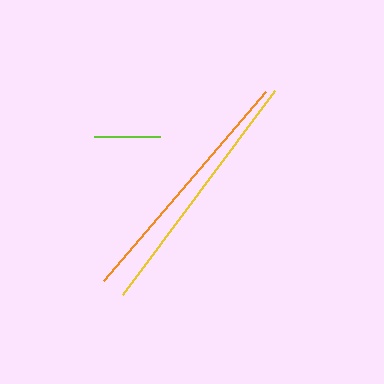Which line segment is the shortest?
The lime line is the shortest at approximately 66 pixels.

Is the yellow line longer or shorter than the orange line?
The yellow line is longer than the orange line.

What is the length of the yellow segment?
The yellow segment is approximately 254 pixels long.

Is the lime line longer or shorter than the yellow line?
The yellow line is longer than the lime line.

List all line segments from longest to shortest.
From longest to shortest: yellow, orange, lime.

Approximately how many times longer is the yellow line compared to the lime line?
The yellow line is approximately 3.8 times the length of the lime line.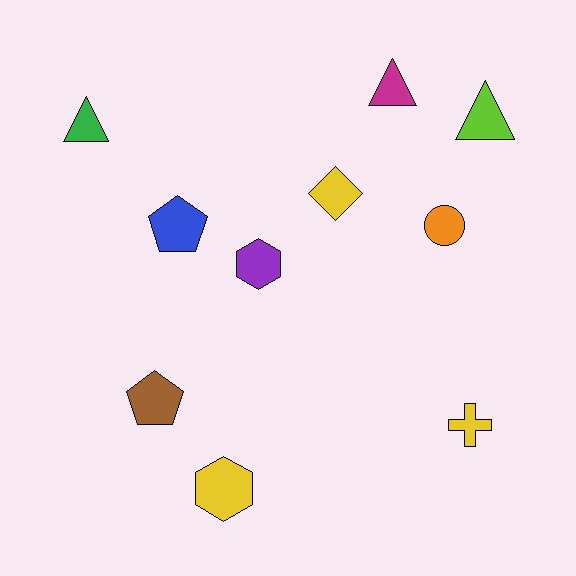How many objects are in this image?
There are 10 objects.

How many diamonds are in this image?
There is 1 diamond.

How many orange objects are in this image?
There is 1 orange object.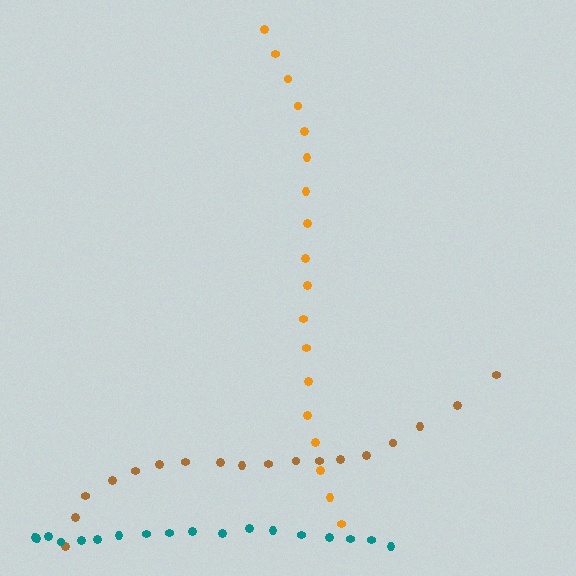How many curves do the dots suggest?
There are 3 distinct paths.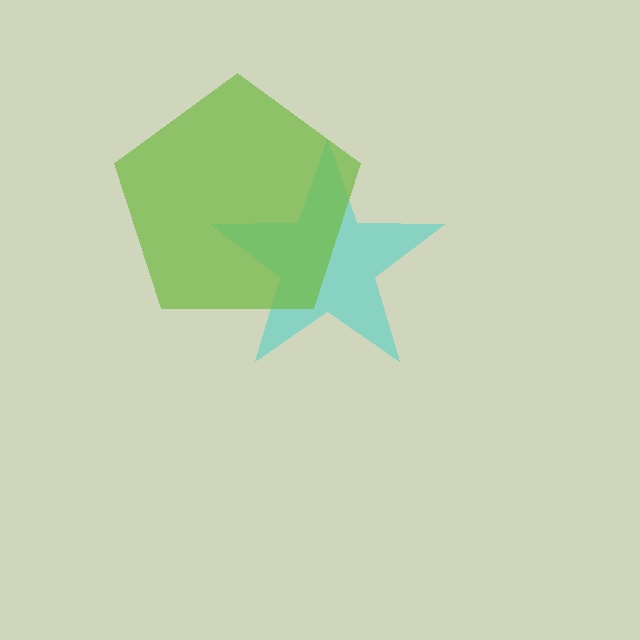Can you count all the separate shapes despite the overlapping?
Yes, there are 2 separate shapes.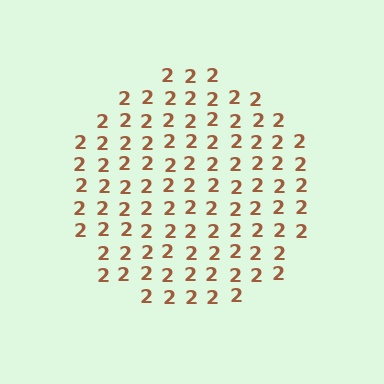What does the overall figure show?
The overall figure shows a circle.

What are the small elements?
The small elements are digit 2's.